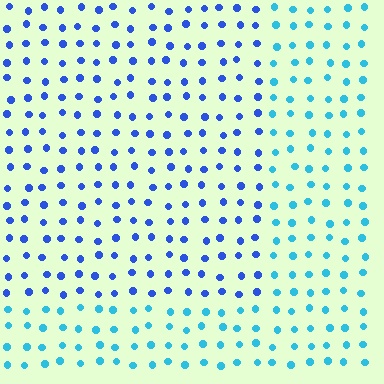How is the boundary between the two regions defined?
The boundary is defined purely by a slight shift in hue (about 36 degrees). Spacing, size, and orientation are identical on both sides.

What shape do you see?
I see a rectangle.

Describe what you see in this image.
The image is filled with small cyan elements in a uniform arrangement. A rectangle-shaped region is visible where the elements are tinted to a slightly different hue, forming a subtle color boundary.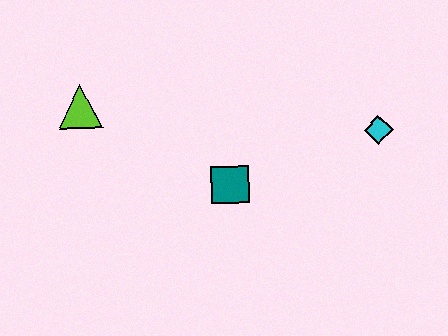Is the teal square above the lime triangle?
No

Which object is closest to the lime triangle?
The teal square is closest to the lime triangle.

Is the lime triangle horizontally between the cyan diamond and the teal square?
No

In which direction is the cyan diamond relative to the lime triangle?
The cyan diamond is to the right of the lime triangle.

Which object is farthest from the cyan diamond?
The lime triangle is farthest from the cyan diamond.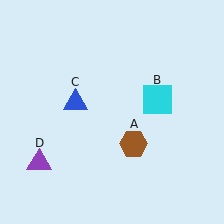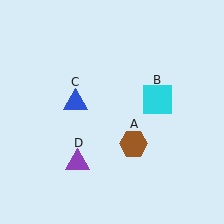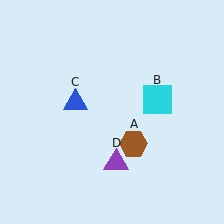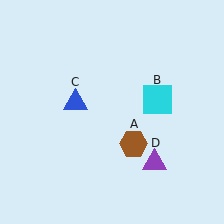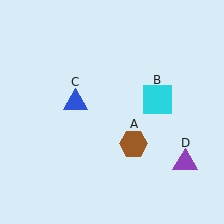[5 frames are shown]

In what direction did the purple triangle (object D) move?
The purple triangle (object D) moved right.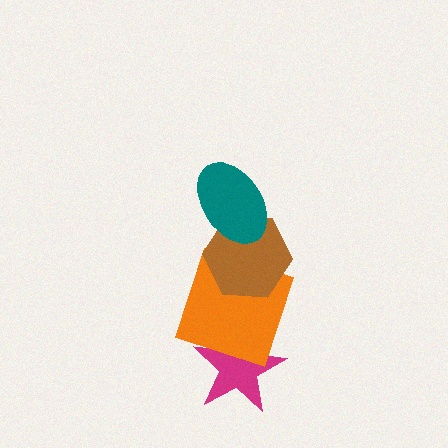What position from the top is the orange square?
The orange square is 3rd from the top.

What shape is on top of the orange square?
The brown hexagon is on top of the orange square.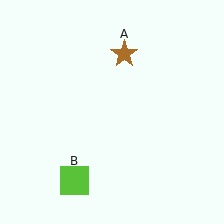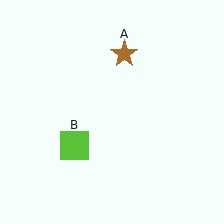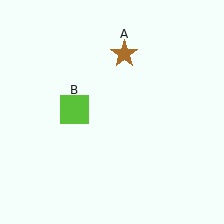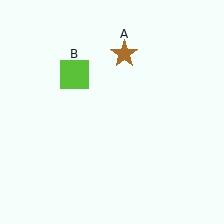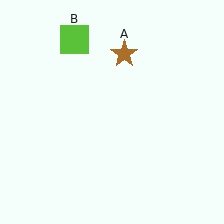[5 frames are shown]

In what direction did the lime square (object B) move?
The lime square (object B) moved up.